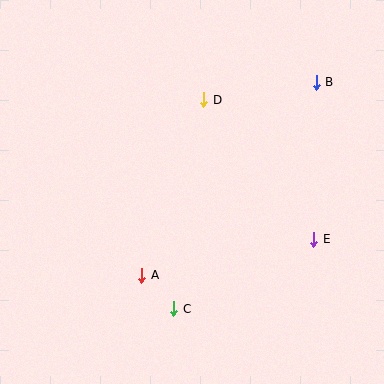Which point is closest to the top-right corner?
Point B is closest to the top-right corner.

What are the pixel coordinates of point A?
Point A is at (142, 275).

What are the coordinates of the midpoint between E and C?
The midpoint between E and C is at (244, 274).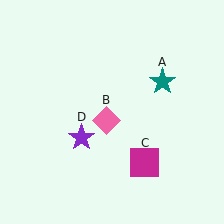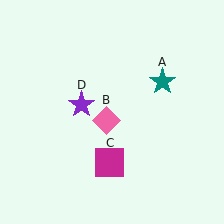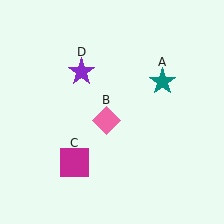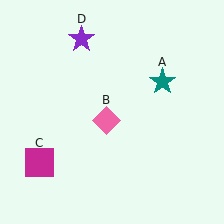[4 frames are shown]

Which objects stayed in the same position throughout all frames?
Teal star (object A) and pink diamond (object B) remained stationary.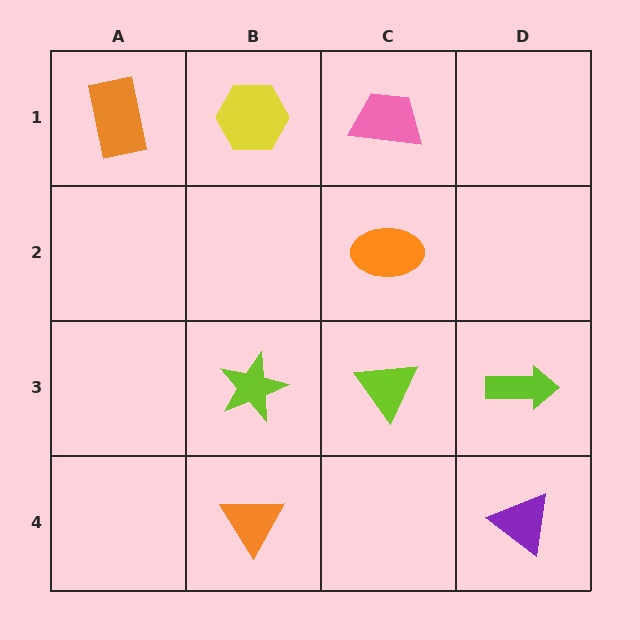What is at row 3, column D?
A lime arrow.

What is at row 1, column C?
A pink trapezoid.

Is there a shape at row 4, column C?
No, that cell is empty.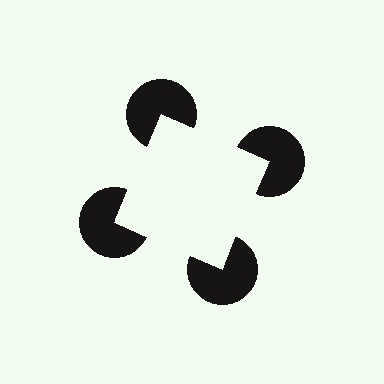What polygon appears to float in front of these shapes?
An illusory square — its edges are inferred from the aligned wedge cuts in the pac-man discs, not physically drawn.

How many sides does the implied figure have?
4 sides.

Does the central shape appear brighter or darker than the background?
It typically appears slightly brighter than the background, even though no actual brightness change is drawn.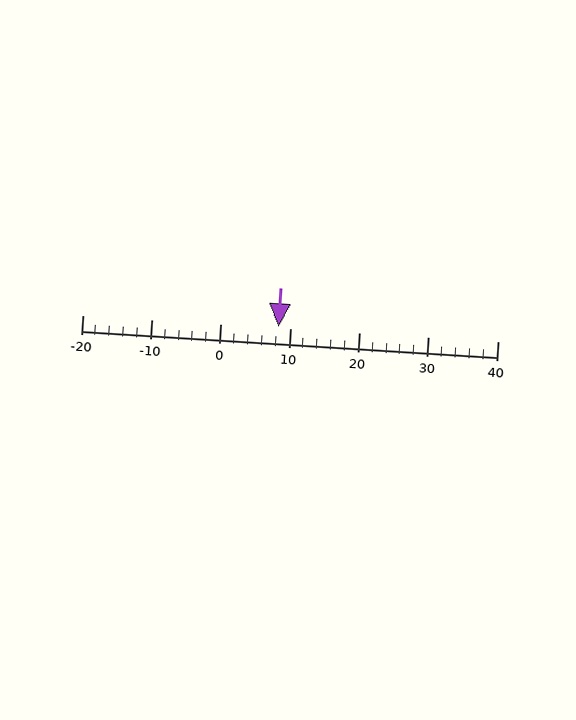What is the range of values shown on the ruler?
The ruler shows values from -20 to 40.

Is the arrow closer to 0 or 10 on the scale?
The arrow is closer to 10.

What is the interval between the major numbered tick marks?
The major tick marks are spaced 10 units apart.